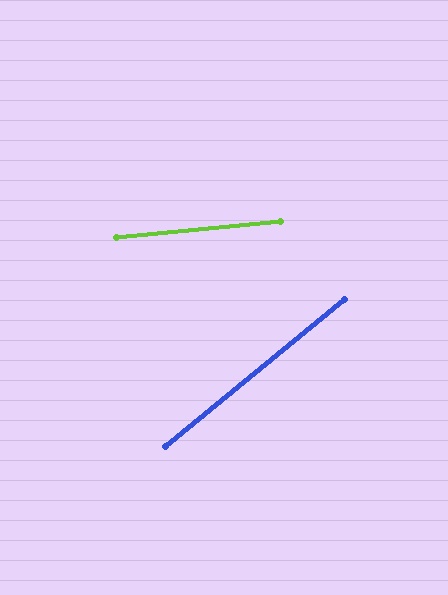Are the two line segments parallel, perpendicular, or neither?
Neither parallel nor perpendicular — they differ by about 34°.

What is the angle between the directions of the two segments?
Approximately 34 degrees.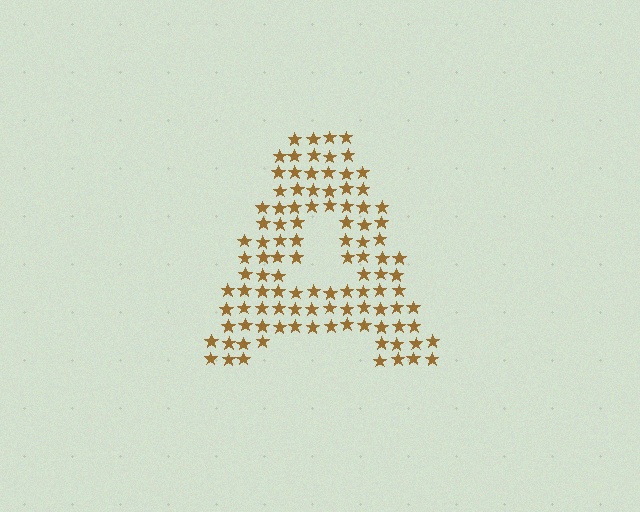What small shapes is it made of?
It is made of small stars.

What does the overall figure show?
The overall figure shows the letter A.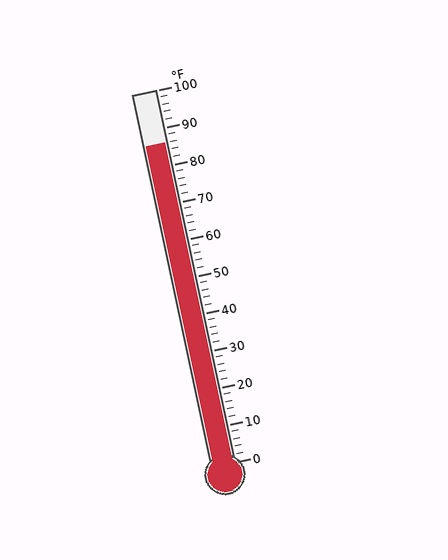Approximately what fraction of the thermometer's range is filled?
The thermometer is filled to approximately 85% of its range.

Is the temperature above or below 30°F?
The temperature is above 30°F.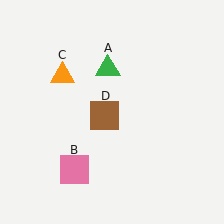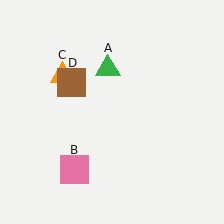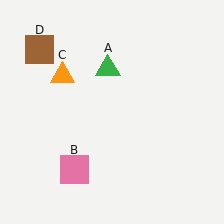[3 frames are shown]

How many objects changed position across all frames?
1 object changed position: brown square (object D).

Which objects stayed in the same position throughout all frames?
Green triangle (object A) and pink square (object B) and orange triangle (object C) remained stationary.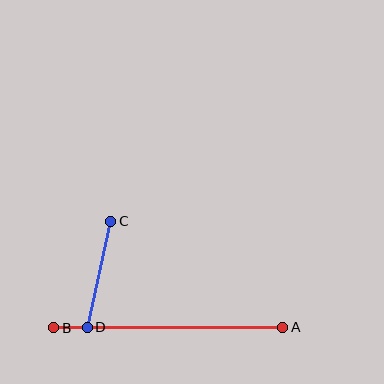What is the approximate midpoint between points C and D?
The midpoint is at approximately (99, 274) pixels.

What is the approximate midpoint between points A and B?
The midpoint is at approximately (168, 328) pixels.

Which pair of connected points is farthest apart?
Points A and B are farthest apart.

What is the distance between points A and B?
The distance is approximately 229 pixels.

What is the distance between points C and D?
The distance is approximately 109 pixels.